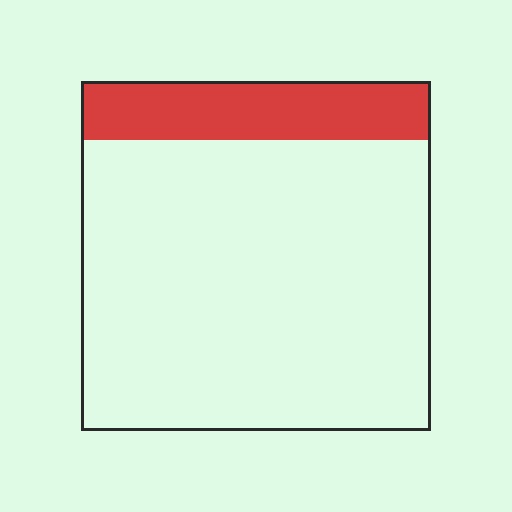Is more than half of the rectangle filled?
No.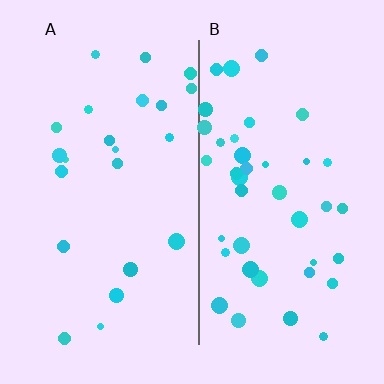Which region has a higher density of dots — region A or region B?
B (the right).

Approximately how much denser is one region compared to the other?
Approximately 1.9× — region B over region A.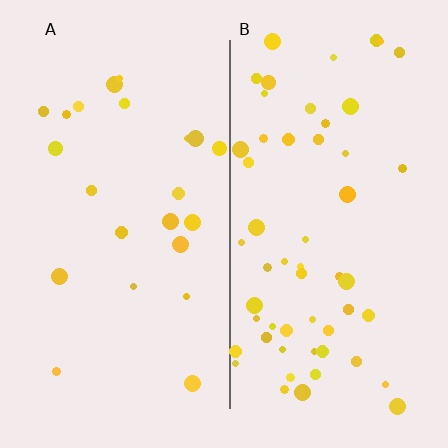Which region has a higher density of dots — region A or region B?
B (the right).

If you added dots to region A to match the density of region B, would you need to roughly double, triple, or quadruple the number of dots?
Approximately double.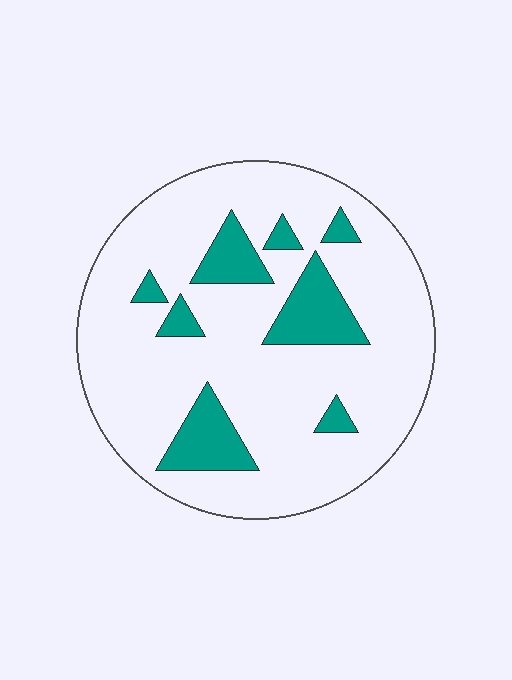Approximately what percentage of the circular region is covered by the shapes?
Approximately 15%.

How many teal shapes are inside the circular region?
8.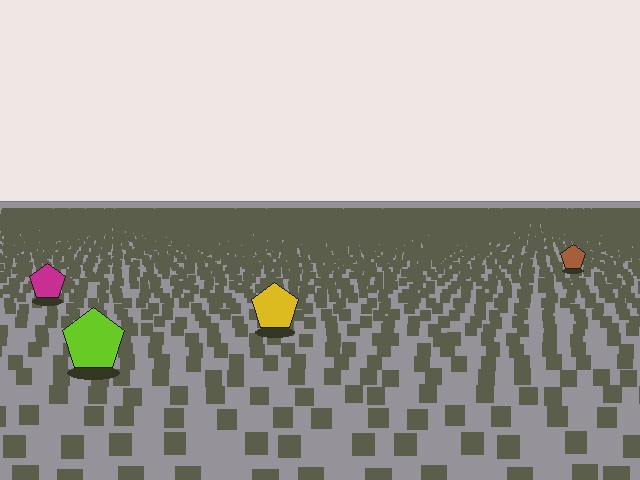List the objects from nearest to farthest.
From nearest to farthest: the lime pentagon, the yellow pentagon, the magenta pentagon, the brown pentagon.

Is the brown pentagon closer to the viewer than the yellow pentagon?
No. The yellow pentagon is closer — you can tell from the texture gradient: the ground texture is coarser near it.